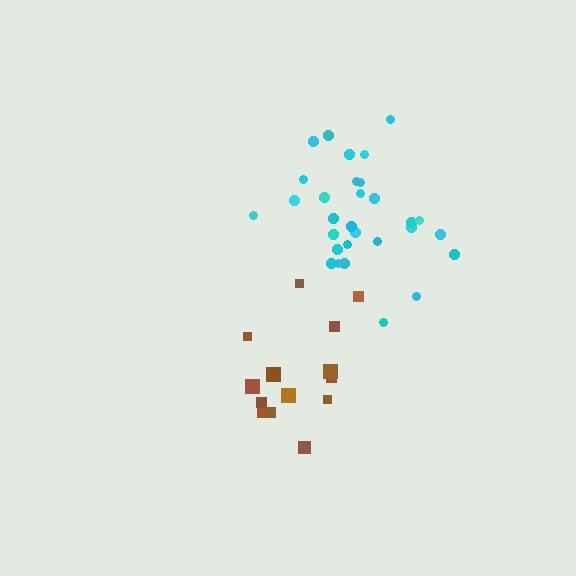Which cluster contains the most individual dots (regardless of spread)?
Cyan (30).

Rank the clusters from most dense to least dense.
cyan, brown.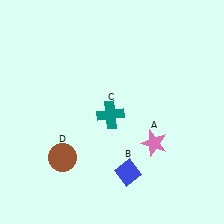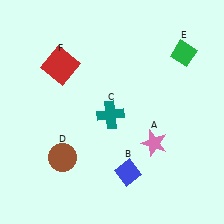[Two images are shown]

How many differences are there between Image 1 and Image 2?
There are 2 differences between the two images.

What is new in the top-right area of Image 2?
A green diamond (E) was added in the top-right area of Image 2.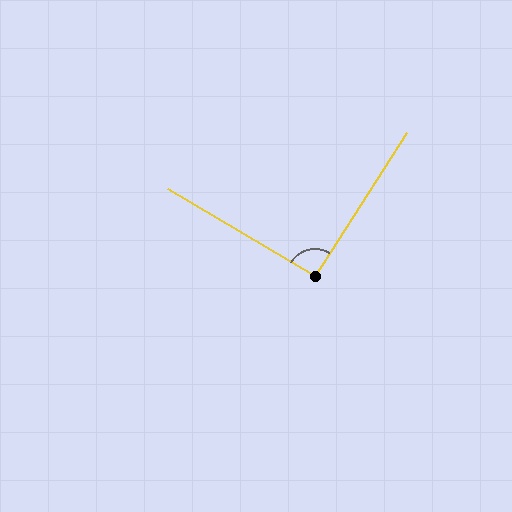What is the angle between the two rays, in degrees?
Approximately 92 degrees.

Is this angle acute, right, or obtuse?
It is approximately a right angle.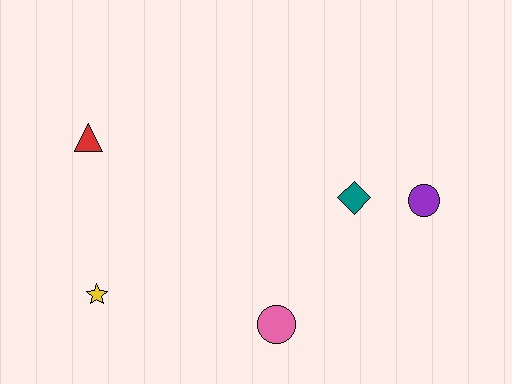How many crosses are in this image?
There are no crosses.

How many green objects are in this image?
There are no green objects.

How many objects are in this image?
There are 5 objects.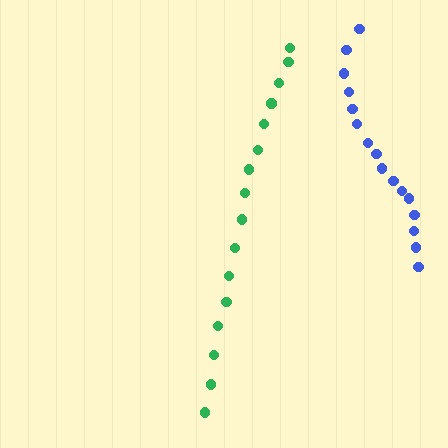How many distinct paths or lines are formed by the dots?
There are 2 distinct paths.